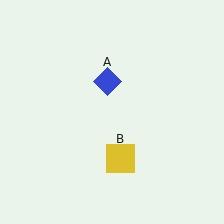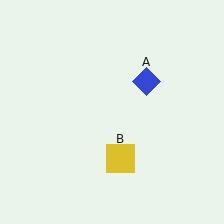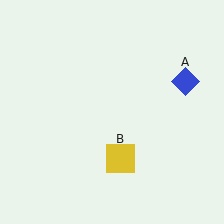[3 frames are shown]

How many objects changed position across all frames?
1 object changed position: blue diamond (object A).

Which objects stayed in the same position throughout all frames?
Yellow square (object B) remained stationary.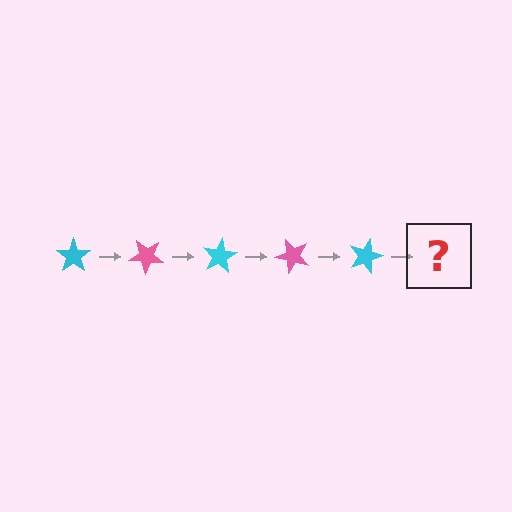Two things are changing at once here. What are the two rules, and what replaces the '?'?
The two rules are that it rotates 40 degrees each step and the color cycles through cyan and pink. The '?' should be a pink star, rotated 200 degrees from the start.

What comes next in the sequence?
The next element should be a pink star, rotated 200 degrees from the start.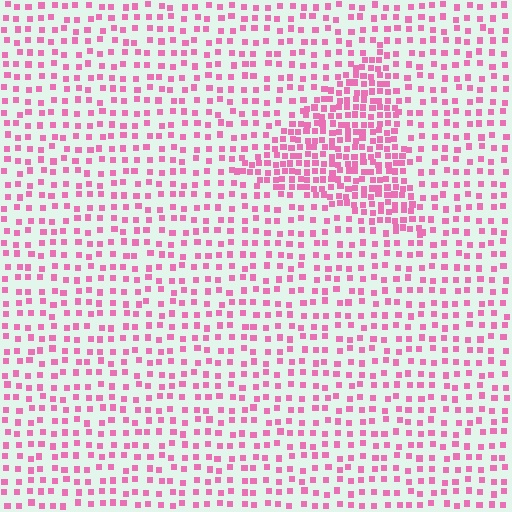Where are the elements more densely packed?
The elements are more densely packed inside the triangle boundary.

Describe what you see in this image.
The image contains small pink elements arranged at two different densities. A triangle-shaped region is visible where the elements are more densely packed than the surrounding area.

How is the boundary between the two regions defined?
The boundary is defined by a change in element density (approximately 2.2x ratio). All elements are the same color, size, and shape.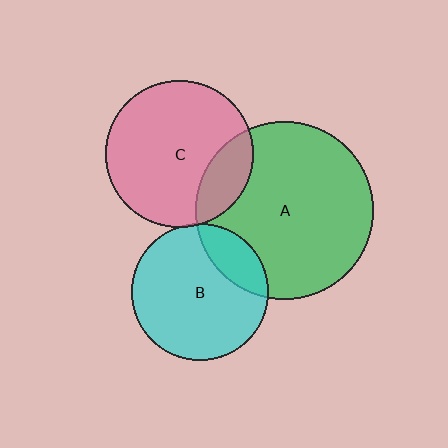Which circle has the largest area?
Circle A (green).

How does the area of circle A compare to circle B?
Approximately 1.7 times.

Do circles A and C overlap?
Yes.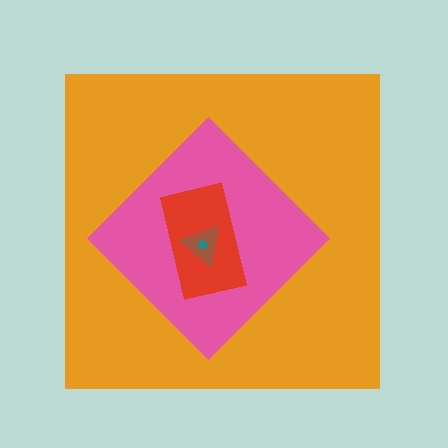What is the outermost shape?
The orange square.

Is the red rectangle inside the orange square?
Yes.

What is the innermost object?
The teal star.